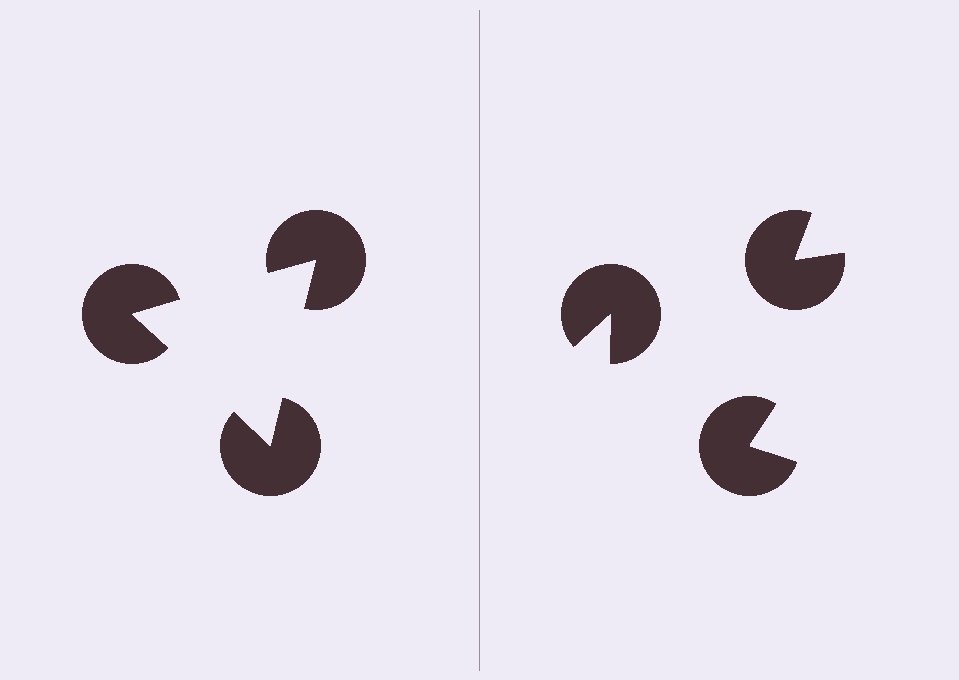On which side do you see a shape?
An illusory triangle appears on the left side. On the right side the wedge cuts are rotated, so no coherent shape forms.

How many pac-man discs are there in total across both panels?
6 — 3 on each side.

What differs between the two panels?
The pac-man discs are positioned identically on both sides; only the wedge orientations differ. On the left they align to a triangle; on the right they are misaligned.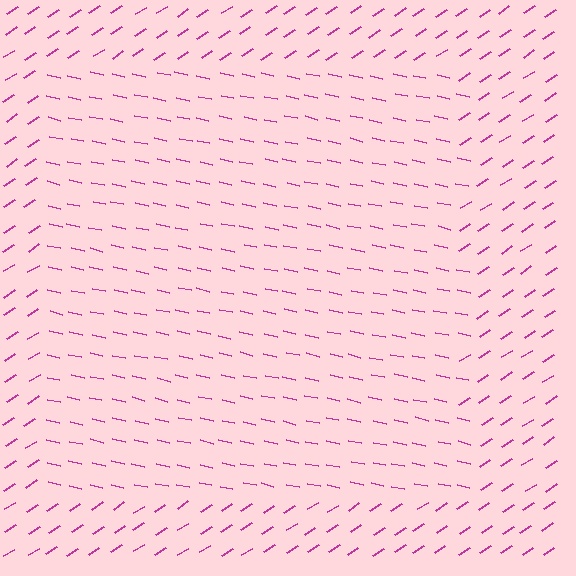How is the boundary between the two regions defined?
The boundary is defined purely by a change in line orientation (approximately 45 degrees difference). All lines are the same color and thickness.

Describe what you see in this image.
The image is filled with small magenta line segments. A rectangle region in the image has lines oriented differently from the surrounding lines, creating a visible texture boundary.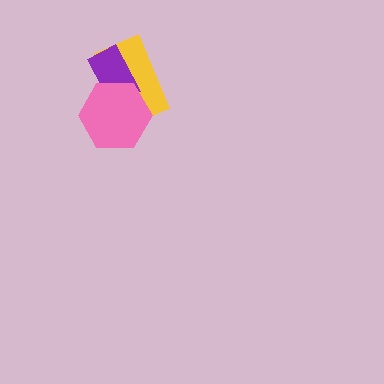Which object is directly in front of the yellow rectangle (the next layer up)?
The purple rectangle is directly in front of the yellow rectangle.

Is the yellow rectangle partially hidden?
Yes, it is partially covered by another shape.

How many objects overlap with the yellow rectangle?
2 objects overlap with the yellow rectangle.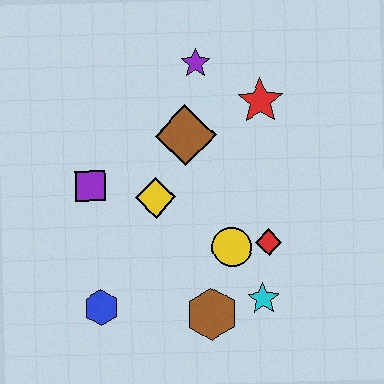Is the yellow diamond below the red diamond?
No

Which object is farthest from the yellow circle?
The purple star is farthest from the yellow circle.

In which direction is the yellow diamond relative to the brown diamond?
The yellow diamond is below the brown diamond.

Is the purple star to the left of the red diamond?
Yes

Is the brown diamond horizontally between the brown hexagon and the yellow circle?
No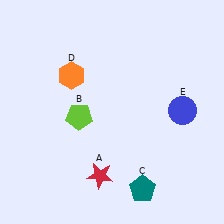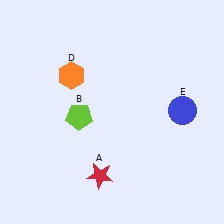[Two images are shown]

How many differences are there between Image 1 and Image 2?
There is 1 difference between the two images.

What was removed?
The teal pentagon (C) was removed in Image 2.